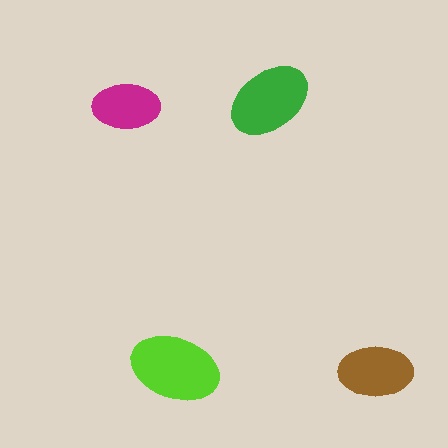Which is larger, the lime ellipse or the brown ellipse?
The lime one.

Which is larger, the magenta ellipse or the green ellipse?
The green one.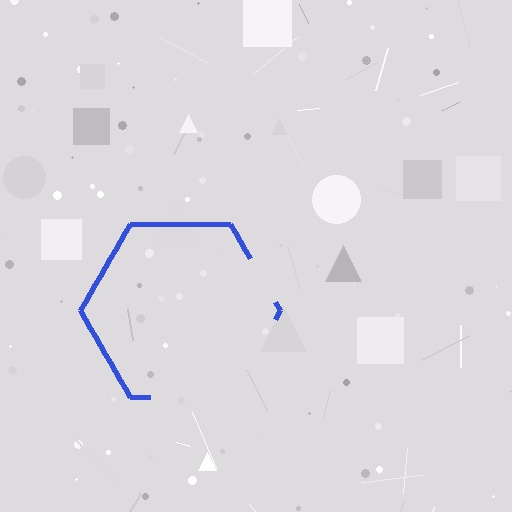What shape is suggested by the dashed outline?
The dashed outline suggests a hexagon.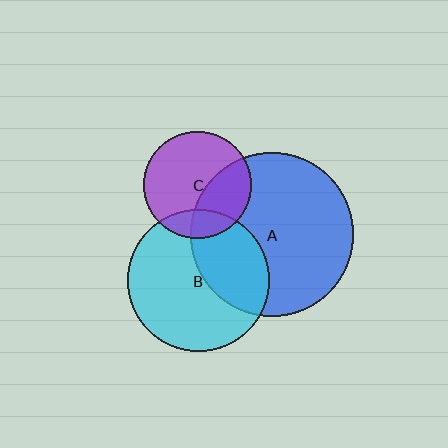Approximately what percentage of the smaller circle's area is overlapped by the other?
Approximately 35%.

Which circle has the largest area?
Circle A (blue).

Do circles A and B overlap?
Yes.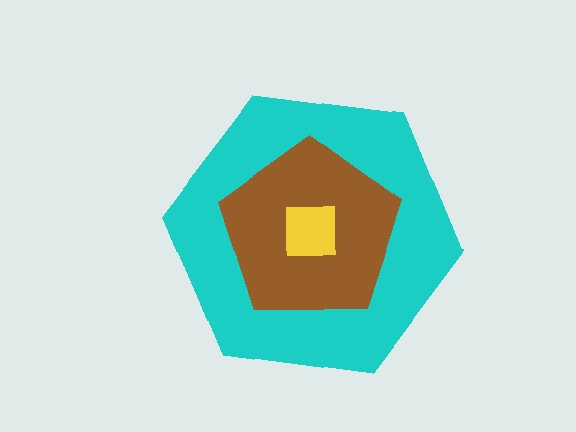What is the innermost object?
The yellow square.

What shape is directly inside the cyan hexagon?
The brown pentagon.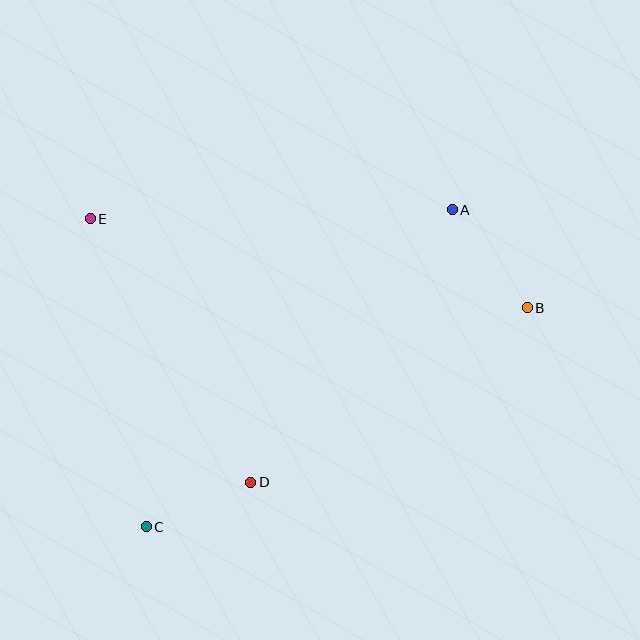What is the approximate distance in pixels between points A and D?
The distance between A and D is approximately 339 pixels.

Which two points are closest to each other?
Points C and D are closest to each other.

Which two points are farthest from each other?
Points B and E are farthest from each other.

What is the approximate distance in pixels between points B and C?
The distance between B and C is approximately 439 pixels.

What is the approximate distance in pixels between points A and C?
The distance between A and C is approximately 441 pixels.